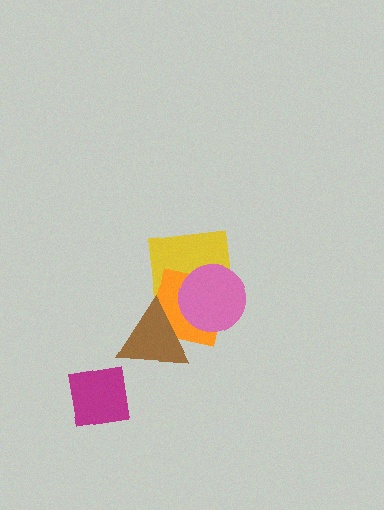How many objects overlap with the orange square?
3 objects overlap with the orange square.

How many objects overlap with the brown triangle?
1 object overlaps with the brown triangle.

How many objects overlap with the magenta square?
0 objects overlap with the magenta square.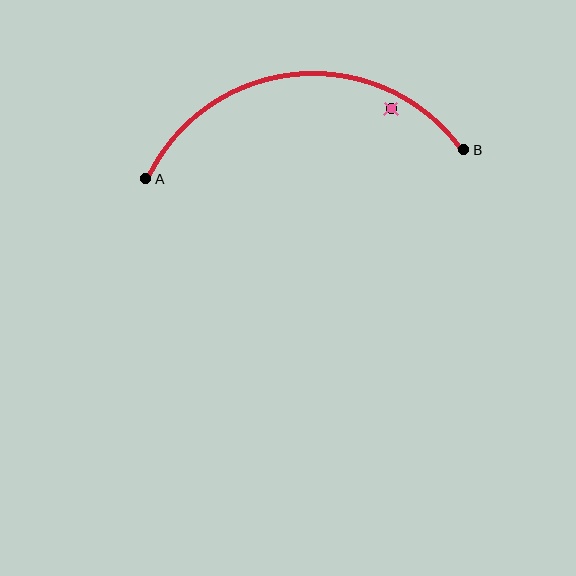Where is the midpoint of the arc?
The arc midpoint is the point on the curve farthest from the straight line joining A and B. It sits above that line.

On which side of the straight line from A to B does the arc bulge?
The arc bulges above the straight line connecting A and B.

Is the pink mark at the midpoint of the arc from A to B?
No — the pink mark does not lie on the arc at all. It sits slightly inside the curve.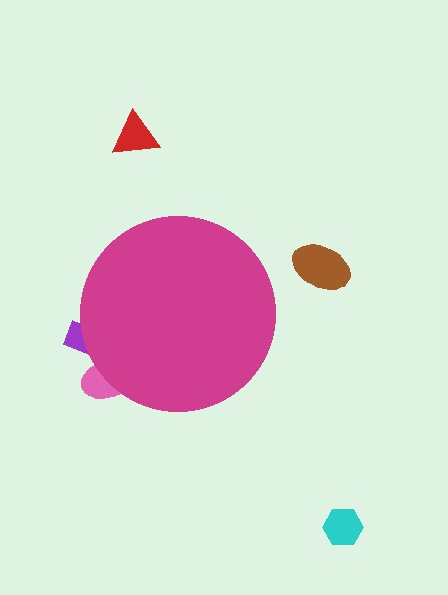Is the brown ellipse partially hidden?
No, the brown ellipse is fully visible.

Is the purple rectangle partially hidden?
Yes, the purple rectangle is partially hidden behind the magenta circle.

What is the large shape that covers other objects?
A magenta circle.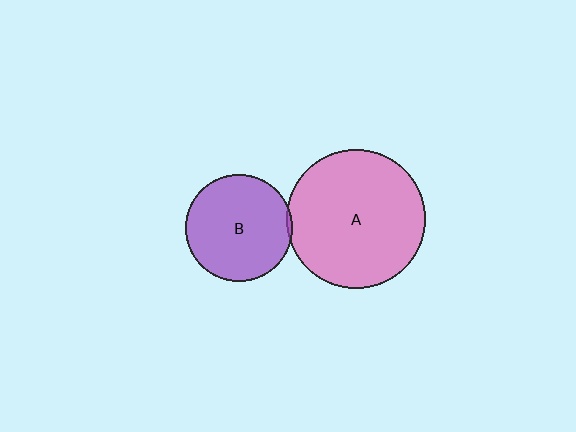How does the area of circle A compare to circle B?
Approximately 1.7 times.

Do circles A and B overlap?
Yes.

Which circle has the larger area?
Circle A (pink).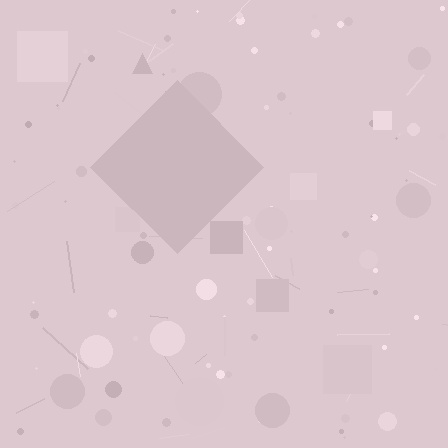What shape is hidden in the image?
A diamond is hidden in the image.